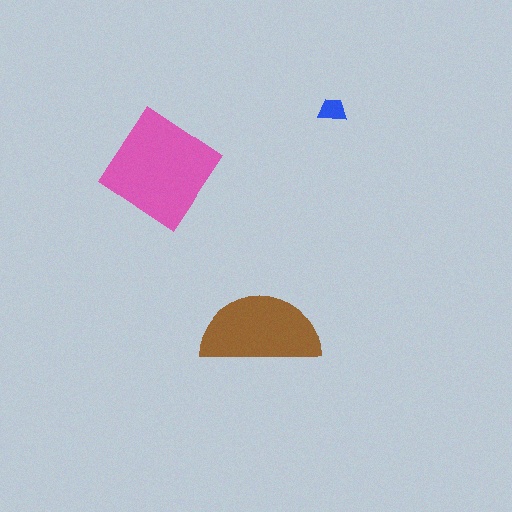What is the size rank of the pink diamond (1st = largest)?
1st.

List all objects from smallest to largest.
The blue trapezoid, the brown semicircle, the pink diamond.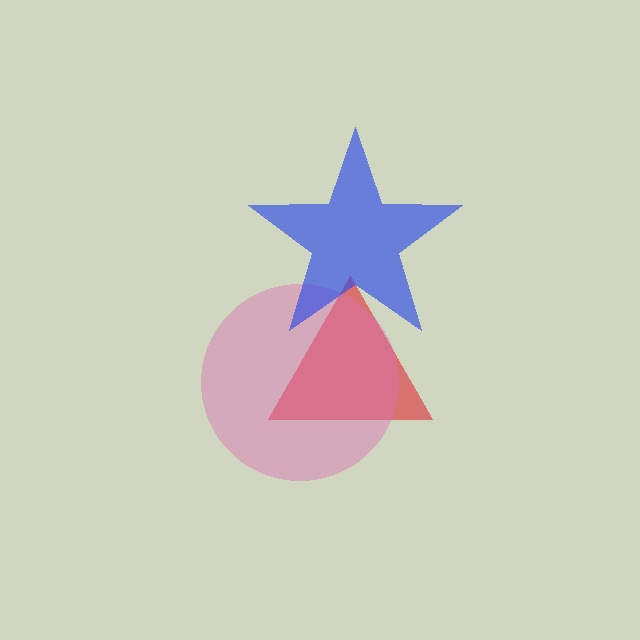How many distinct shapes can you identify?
There are 3 distinct shapes: a red triangle, a pink circle, a blue star.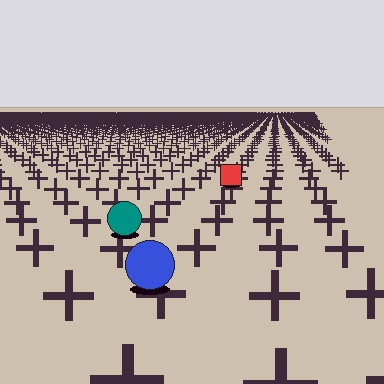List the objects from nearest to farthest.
From nearest to farthest: the blue circle, the teal circle, the red square.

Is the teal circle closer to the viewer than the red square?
Yes. The teal circle is closer — you can tell from the texture gradient: the ground texture is coarser near it.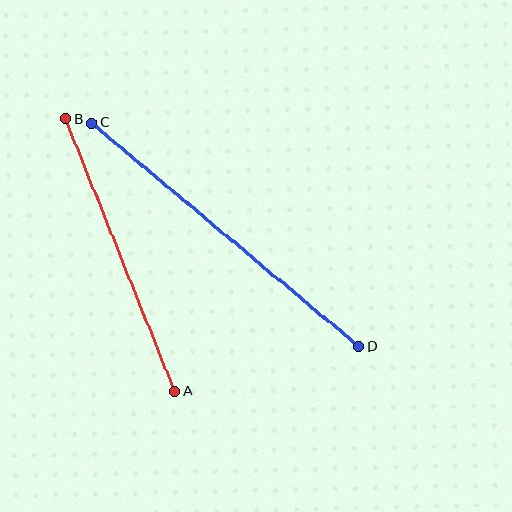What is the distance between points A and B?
The distance is approximately 293 pixels.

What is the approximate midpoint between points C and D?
The midpoint is at approximately (225, 235) pixels.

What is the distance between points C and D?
The distance is approximately 348 pixels.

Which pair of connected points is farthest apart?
Points C and D are farthest apart.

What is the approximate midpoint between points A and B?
The midpoint is at approximately (120, 255) pixels.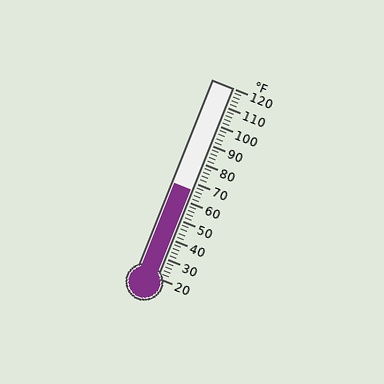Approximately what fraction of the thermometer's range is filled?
The thermometer is filled to approximately 45% of its range.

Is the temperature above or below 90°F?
The temperature is below 90°F.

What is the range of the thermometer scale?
The thermometer scale ranges from 20°F to 120°F.